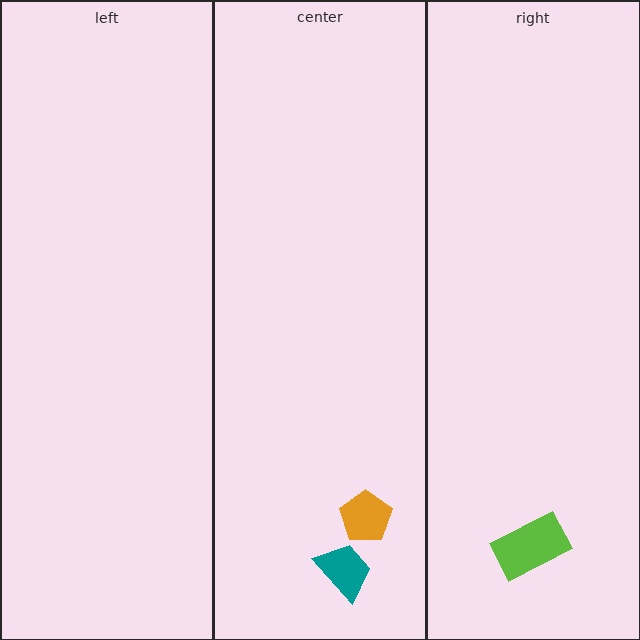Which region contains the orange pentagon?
The center region.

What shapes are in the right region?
The lime rectangle.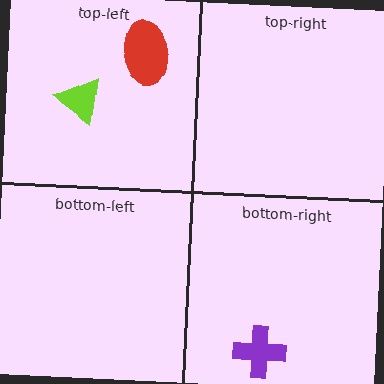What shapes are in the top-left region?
The red ellipse, the lime triangle.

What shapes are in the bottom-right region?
The purple cross.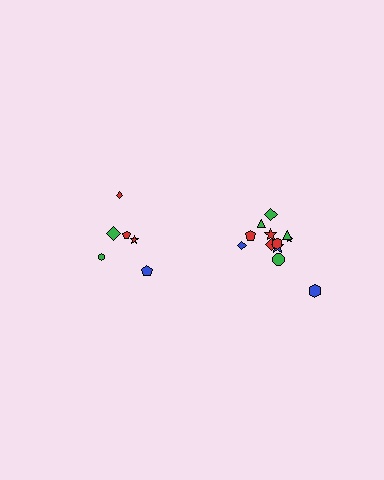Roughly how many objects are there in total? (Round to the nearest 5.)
Roughly 20 objects in total.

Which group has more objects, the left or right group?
The right group.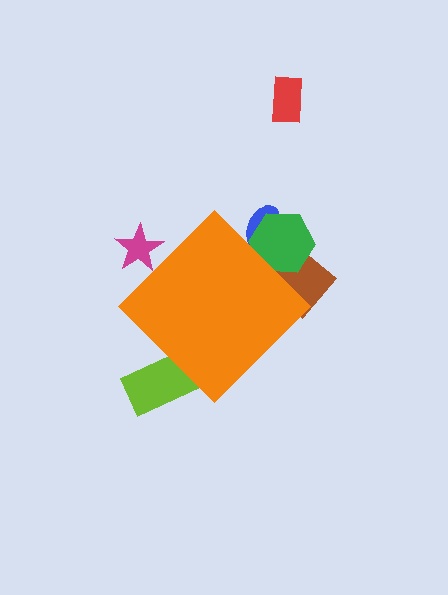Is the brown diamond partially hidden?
Yes, the brown diamond is partially hidden behind the orange diamond.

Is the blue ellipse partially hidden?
Yes, the blue ellipse is partially hidden behind the orange diamond.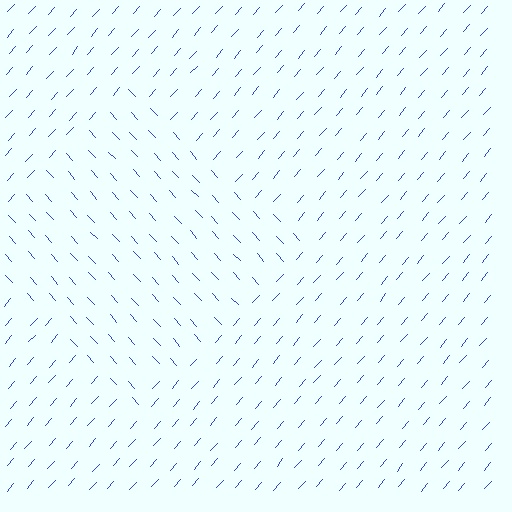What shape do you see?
I see a diamond.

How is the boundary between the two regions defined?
The boundary is defined purely by a change in line orientation (approximately 83 degrees difference). All lines are the same color and thickness.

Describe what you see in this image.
The image is filled with small blue line segments. A diamond region in the image has lines oriented differently from the surrounding lines, creating a visible texture boundary.